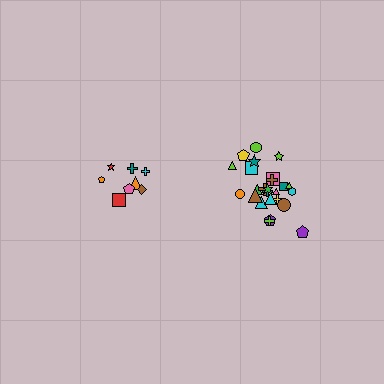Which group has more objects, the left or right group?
The right group.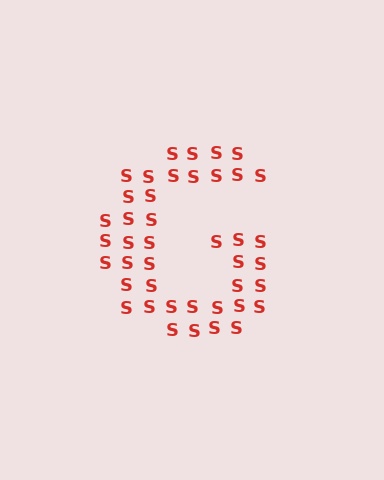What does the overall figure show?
The overall figure shows the letter G.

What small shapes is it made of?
It is made of small letter S's.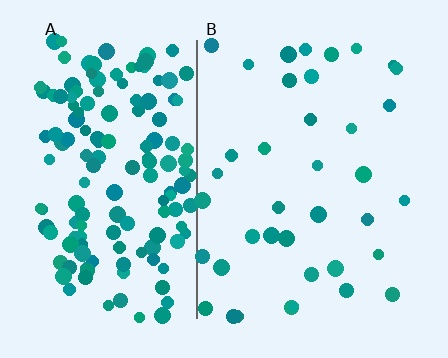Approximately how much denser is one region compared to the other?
Approximately 4.1× — region A over region B.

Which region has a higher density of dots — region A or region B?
A (the left).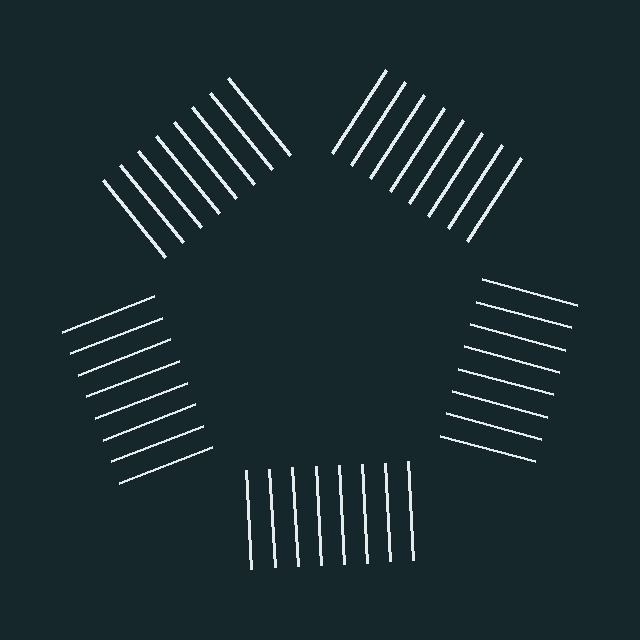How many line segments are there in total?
40 — 8 along each of the 5 edges.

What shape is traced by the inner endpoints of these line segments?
An illusory pentagon — the line segments terminate on its edges but no continuous stroke is drawn.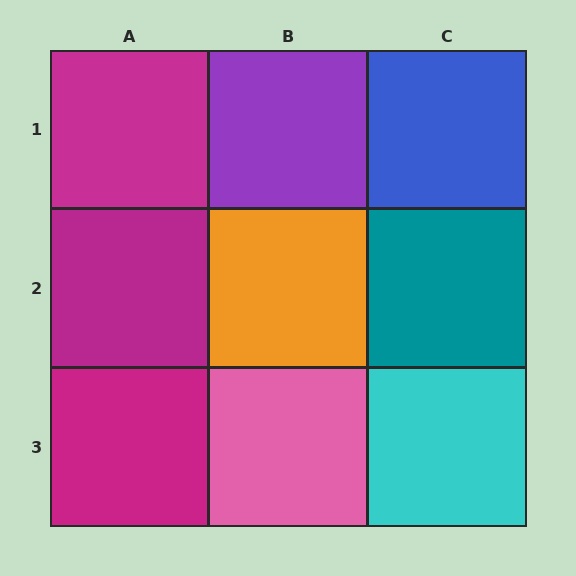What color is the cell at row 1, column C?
Blue.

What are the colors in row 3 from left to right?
Magenta, pink, cyan.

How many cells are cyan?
1 cell is cyan.